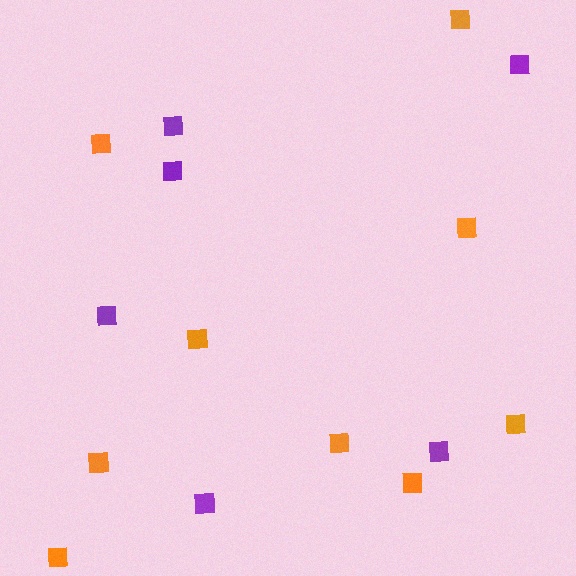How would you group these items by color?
There are 2 groups: one group of purple squares (6) and one group of orange squares (9).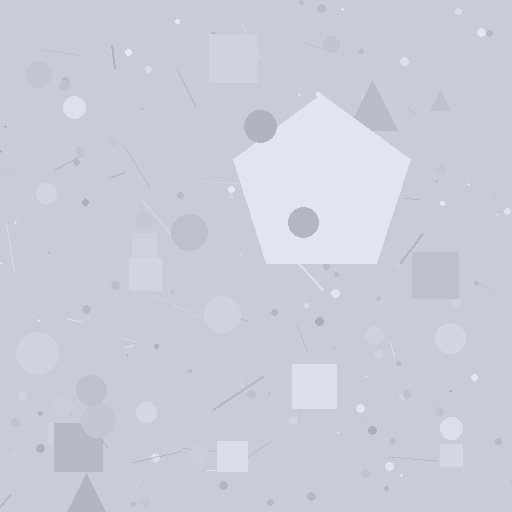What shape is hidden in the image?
A pentagon is hidden in the image.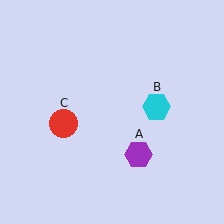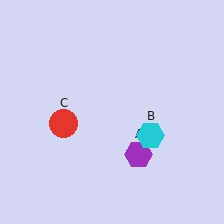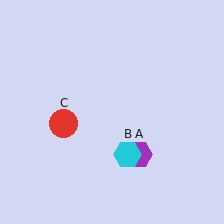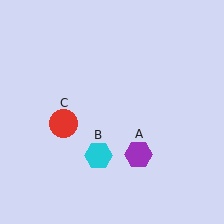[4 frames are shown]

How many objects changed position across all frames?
1 object changed position: cyan hexagon (object B).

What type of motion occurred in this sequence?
The cyan hexagon (object B) rotated clockwise around the center of the scene.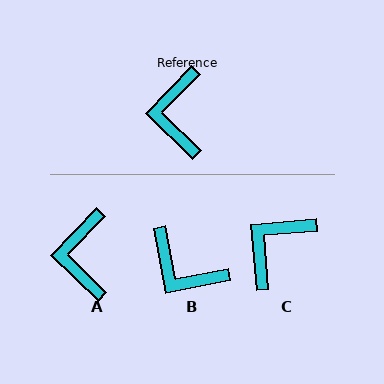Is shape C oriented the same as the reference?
No, it is off by about 41 degrees.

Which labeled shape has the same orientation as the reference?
A.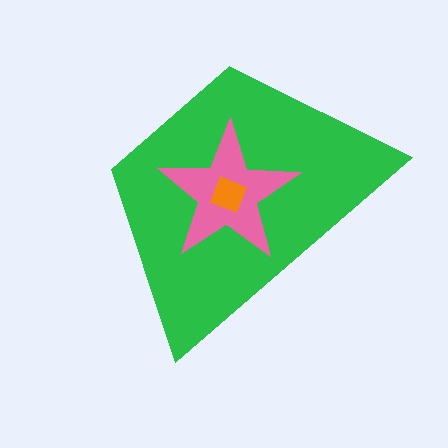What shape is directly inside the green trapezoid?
The pink star.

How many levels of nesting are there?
3.